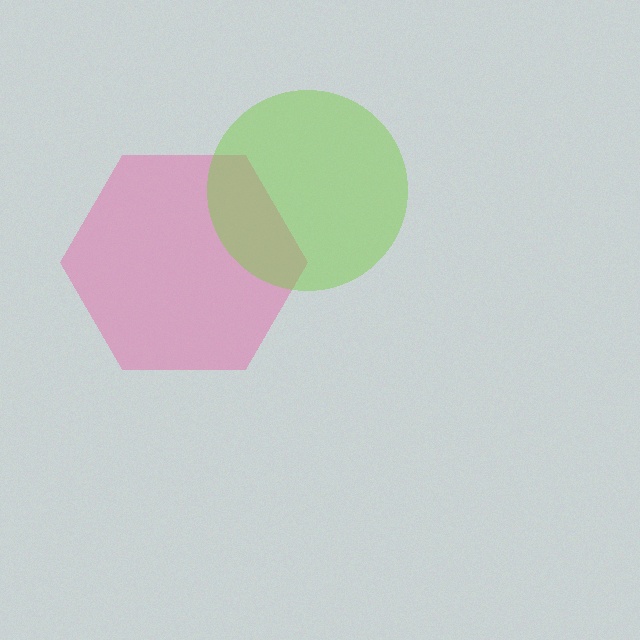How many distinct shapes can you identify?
There are 2 distinct shapes: a pink hexagon, a lime circle.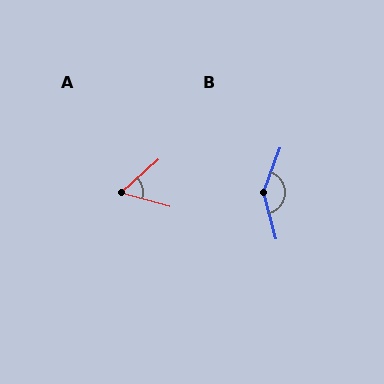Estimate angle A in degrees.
Approximately 58 degrees.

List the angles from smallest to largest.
A (58°), B (144°).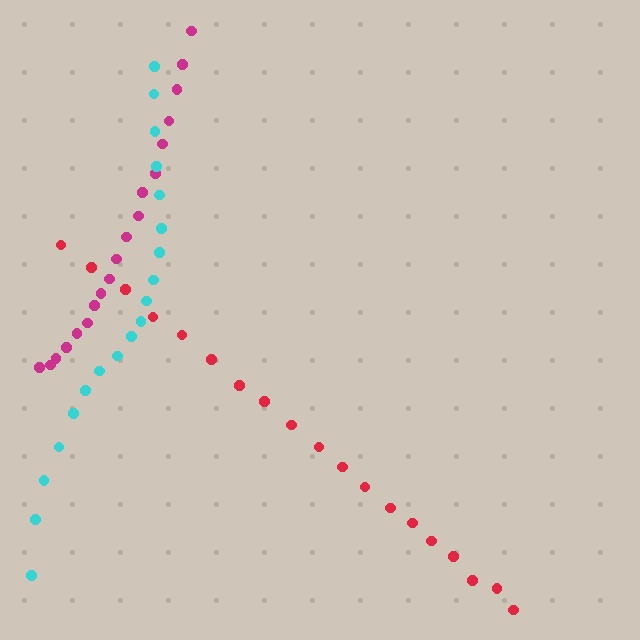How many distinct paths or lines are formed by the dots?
There are 3 distinct paths.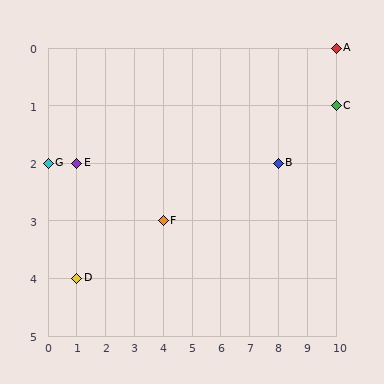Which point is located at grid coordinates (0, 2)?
Point G is at (0, 2).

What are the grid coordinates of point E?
Point E is at grid coordinates (1, 2).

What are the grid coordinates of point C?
Point C is at grid coordinates (10, 1).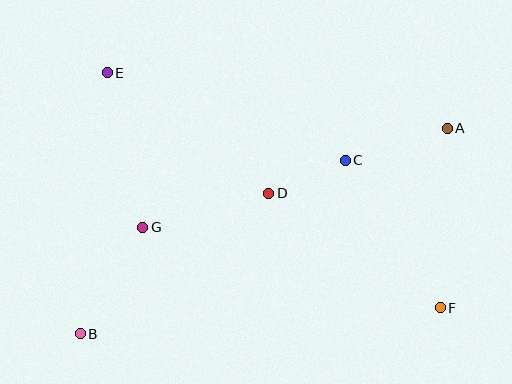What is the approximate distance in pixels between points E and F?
The distance between E and F is approximately 408 pixels.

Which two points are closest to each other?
Points C and D are closest to each other.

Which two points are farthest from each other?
Points A and B are farthest from each other.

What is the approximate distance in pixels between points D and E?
The distance between D and E is approximately 201 pixels.